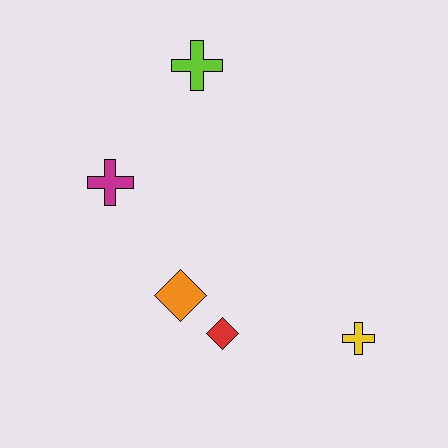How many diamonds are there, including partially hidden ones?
There are 2 diamonds.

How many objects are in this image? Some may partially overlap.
There are 5 objects.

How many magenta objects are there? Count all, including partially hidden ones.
There is 1 magenta object.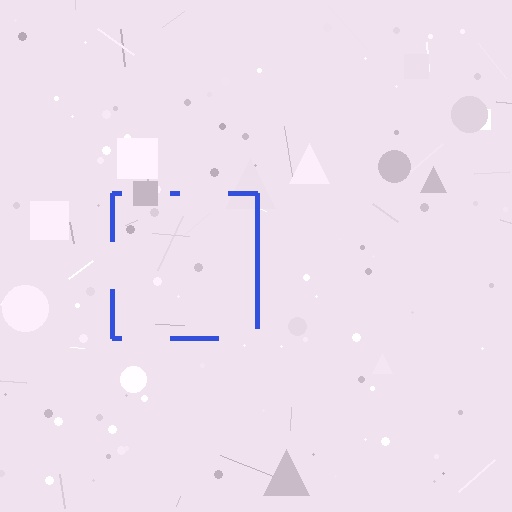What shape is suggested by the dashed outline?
The dashed outline suggests a square.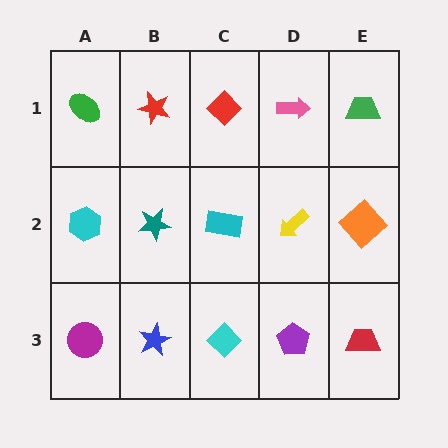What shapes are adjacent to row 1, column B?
A teal star (row 2, column B), a green ellipse (row 1, column A), a red diamond (row 1, column C).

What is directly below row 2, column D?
A purple pentagon.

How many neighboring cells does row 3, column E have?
2.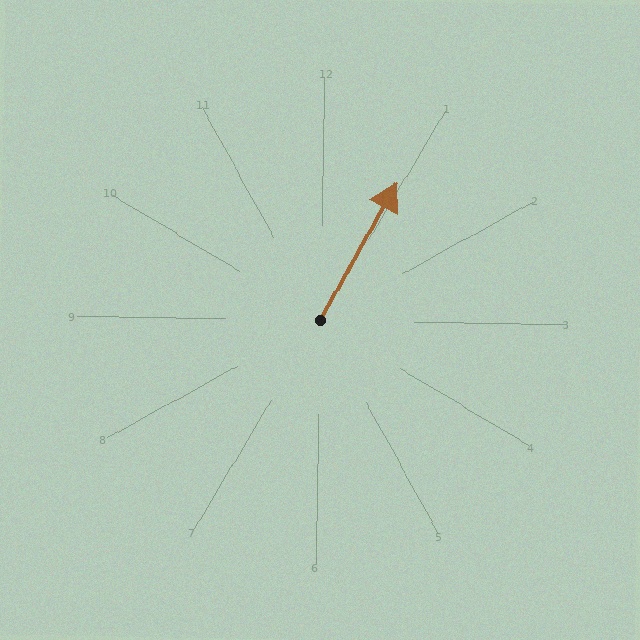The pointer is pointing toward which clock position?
Roughly 1 o'clock.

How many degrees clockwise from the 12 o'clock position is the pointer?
Approximately 28 degrees.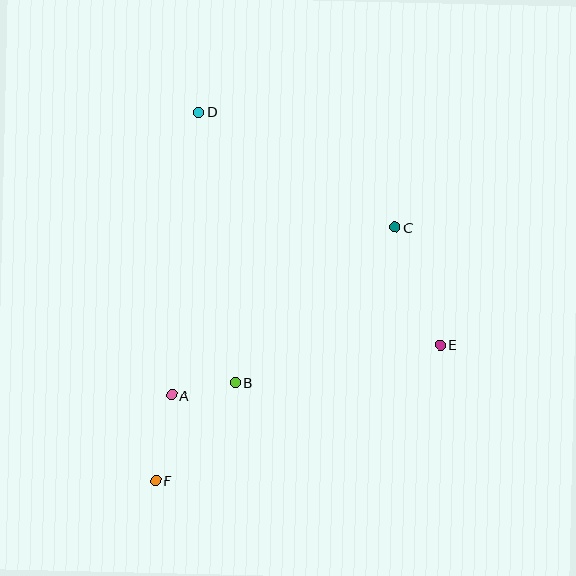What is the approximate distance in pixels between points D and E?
The distance between D and E is approximately 335 pixels.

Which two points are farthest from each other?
Points D and F are farthest from each other.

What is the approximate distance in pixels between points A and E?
The distance between A and E is approximately 273 pixels.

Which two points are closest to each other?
Points A and B are closest to each other.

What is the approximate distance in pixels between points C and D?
The distance between C and D is approximately 228 pixels.